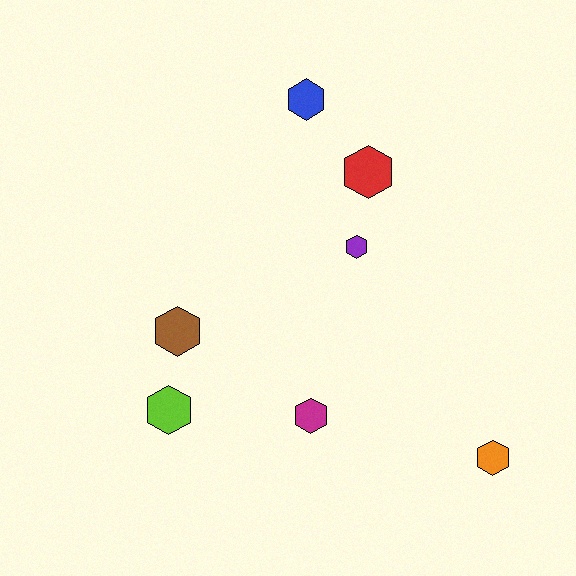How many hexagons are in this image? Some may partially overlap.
There are 7 hexagons.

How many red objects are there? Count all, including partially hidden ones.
There is 1 red object.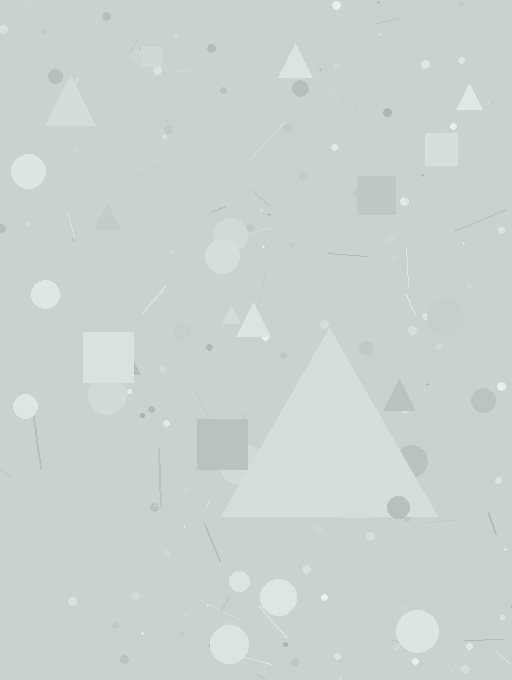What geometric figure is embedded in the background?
A triangle is embedded in the background.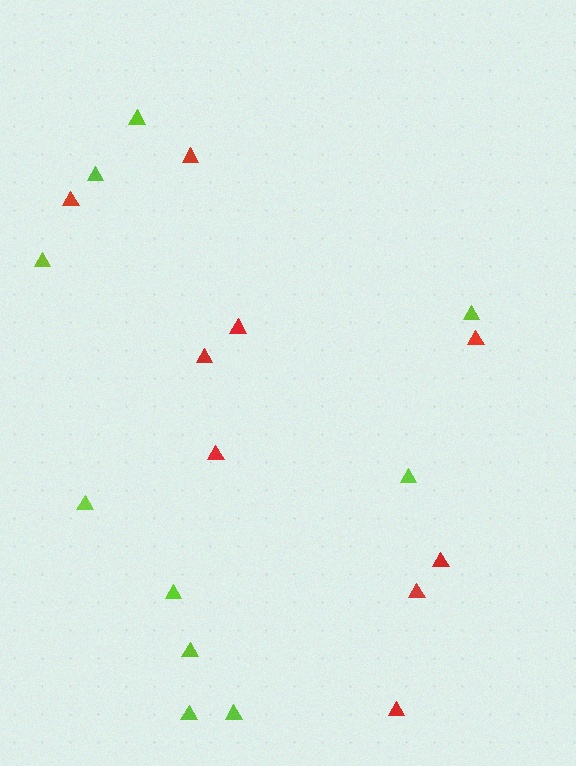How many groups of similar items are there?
There are 2 groups: one group of lime triangles (10) and one group of red triangles (9).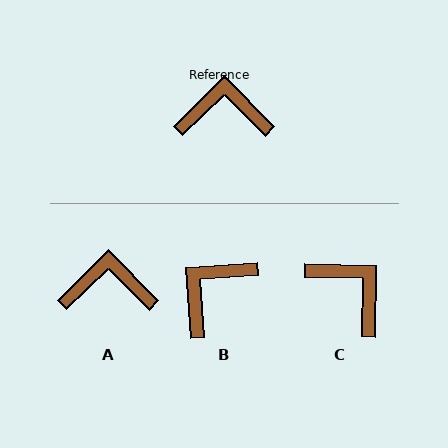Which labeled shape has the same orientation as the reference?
A.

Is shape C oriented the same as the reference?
No, it is off by about 46 degrees.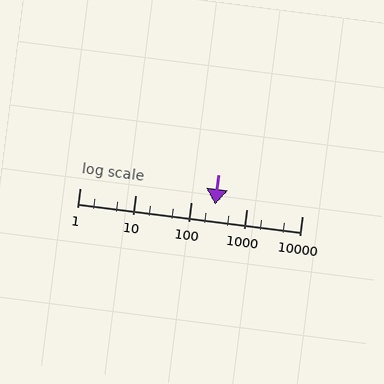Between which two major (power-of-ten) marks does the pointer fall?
The pointer is between 100 and 1000.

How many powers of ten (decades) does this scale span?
The scale spans 4 decades, from 1 to 10000.